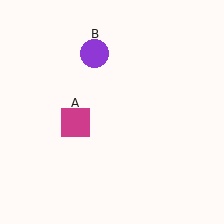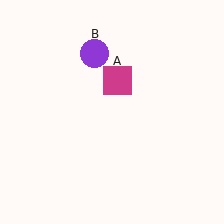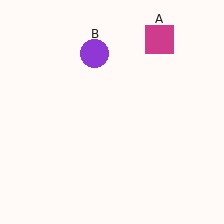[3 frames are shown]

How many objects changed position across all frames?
1 object changed position: magenta square (object A).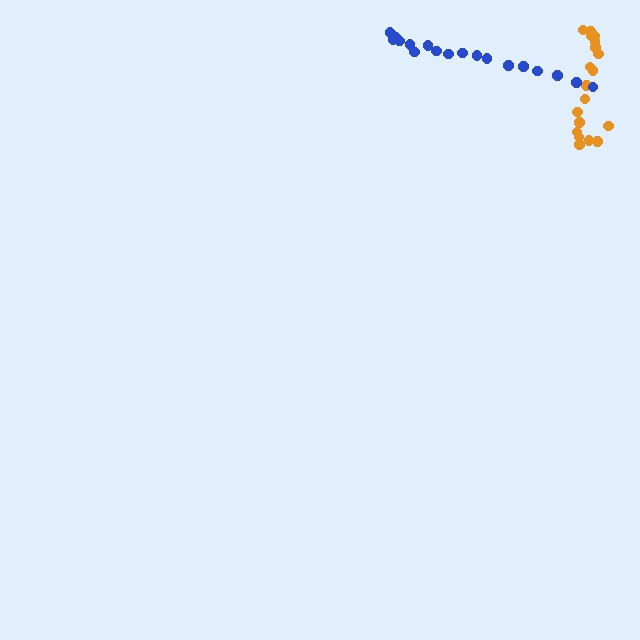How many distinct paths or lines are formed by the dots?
There are 2 distinct paths.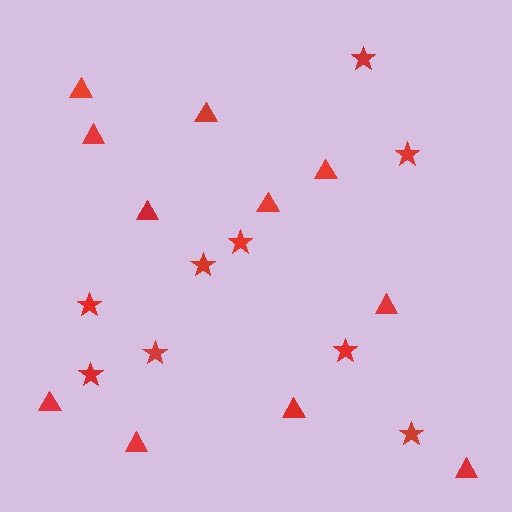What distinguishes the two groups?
There are 2 groups: one group of triangles (11) and one group of stars (9).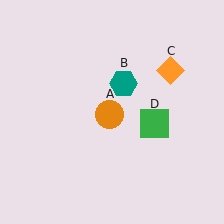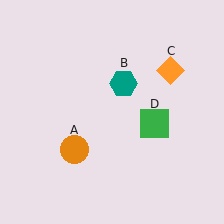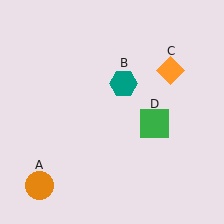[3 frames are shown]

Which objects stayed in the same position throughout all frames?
Teal hexagon (object B) and orange diamond (object C) and green square (object D) remained stationary.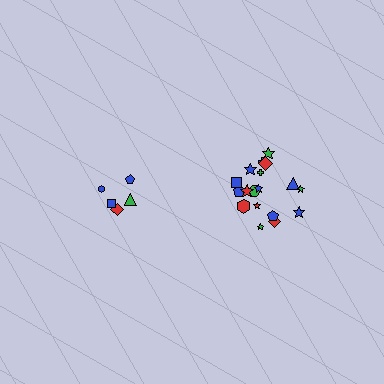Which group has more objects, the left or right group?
The right group.